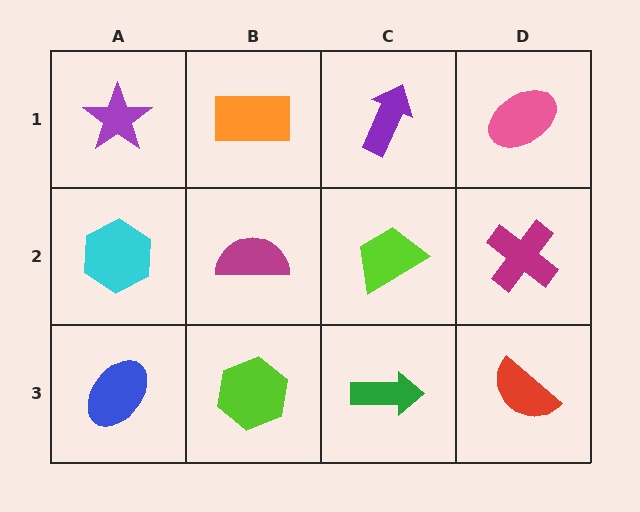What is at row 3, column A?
A blue ellipse.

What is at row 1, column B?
An orange rectangle.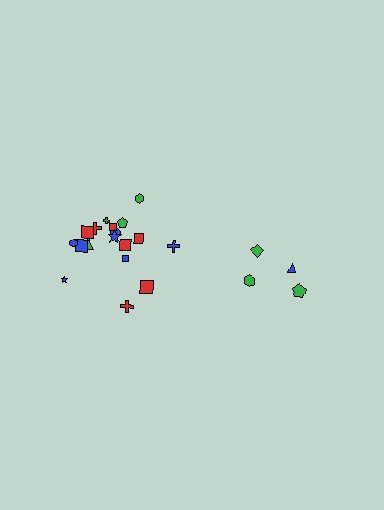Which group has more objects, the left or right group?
The left group.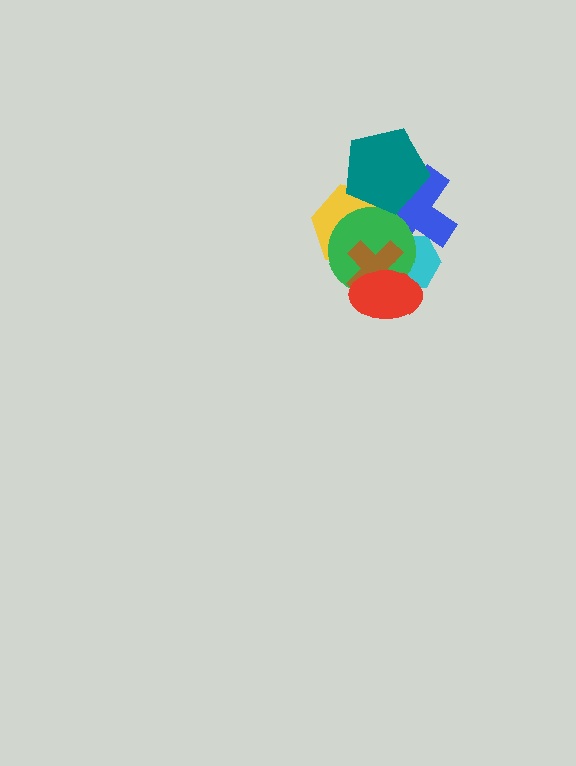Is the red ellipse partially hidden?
No, no other shape covers it.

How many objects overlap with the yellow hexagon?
4 objects overlap with the yellow hexagon.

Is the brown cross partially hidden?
Yes, it is partially covered by another shape.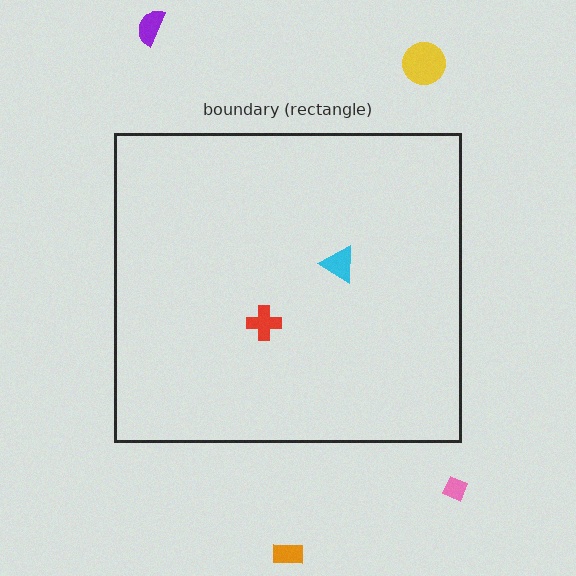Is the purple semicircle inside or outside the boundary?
Outside.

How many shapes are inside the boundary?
2 inside, 4 outside.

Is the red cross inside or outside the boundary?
Inside.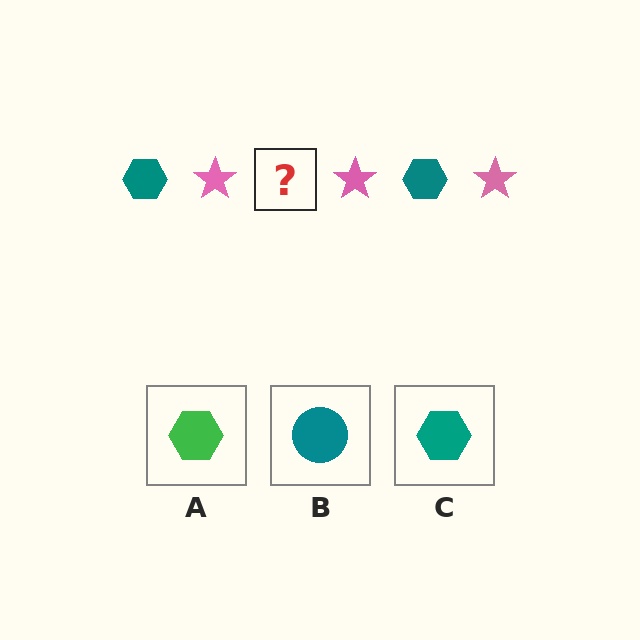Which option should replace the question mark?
Option C.